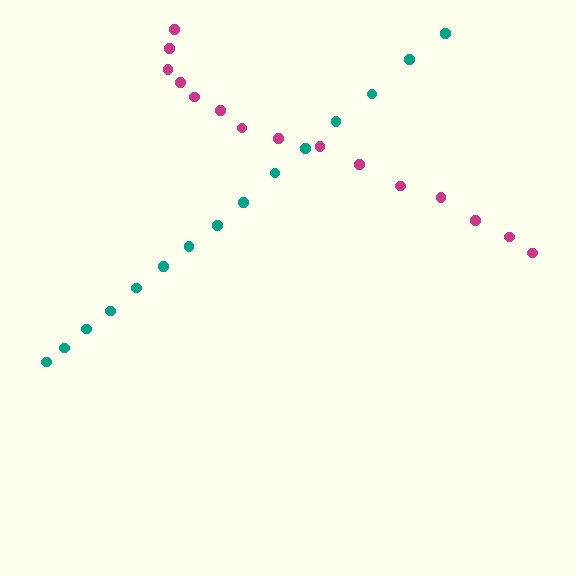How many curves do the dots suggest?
There are 2 distinct paths.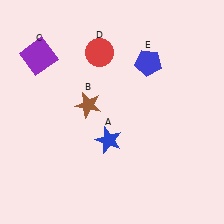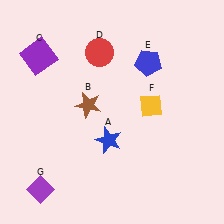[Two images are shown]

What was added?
A yellow diamond (F), a purple diamond (G) were added in Image 2.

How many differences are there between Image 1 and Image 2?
There are 2 differences between the two images.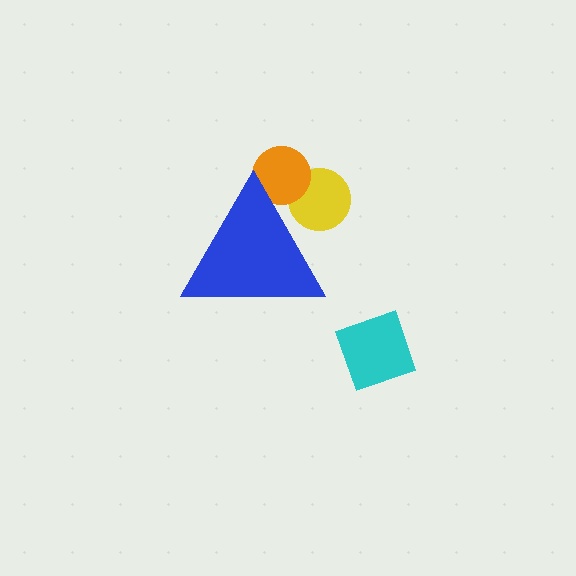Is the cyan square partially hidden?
No, the cyan square is fully visible.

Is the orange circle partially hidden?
Yes, the orange circle is partially hidden behind the blue triangle.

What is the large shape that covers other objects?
A blue triangle.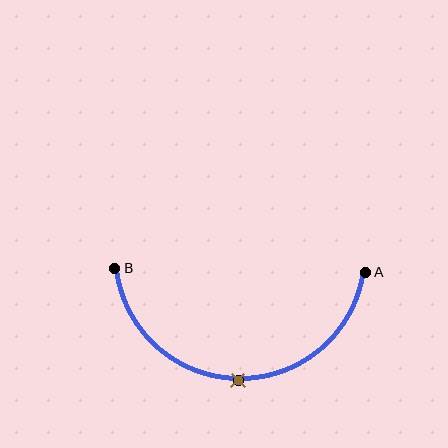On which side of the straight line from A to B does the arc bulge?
The arc bulges below the straight line connecting A and B.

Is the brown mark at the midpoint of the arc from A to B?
Yes. The brown mark lies on the arc at equal arc-length from both A and B — it is the arc midpoint.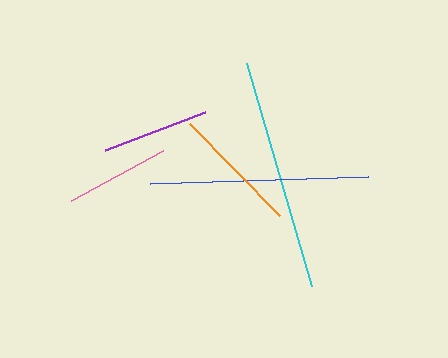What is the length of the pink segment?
The pink segment is approximately 105 pixels long.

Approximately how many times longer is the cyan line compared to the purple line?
The cyan line is approximately 2.2 times the length of the purple line.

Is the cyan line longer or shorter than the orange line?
The cyan line is longer than the orange line.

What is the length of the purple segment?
The purple segment is approximately 107 pixels long.